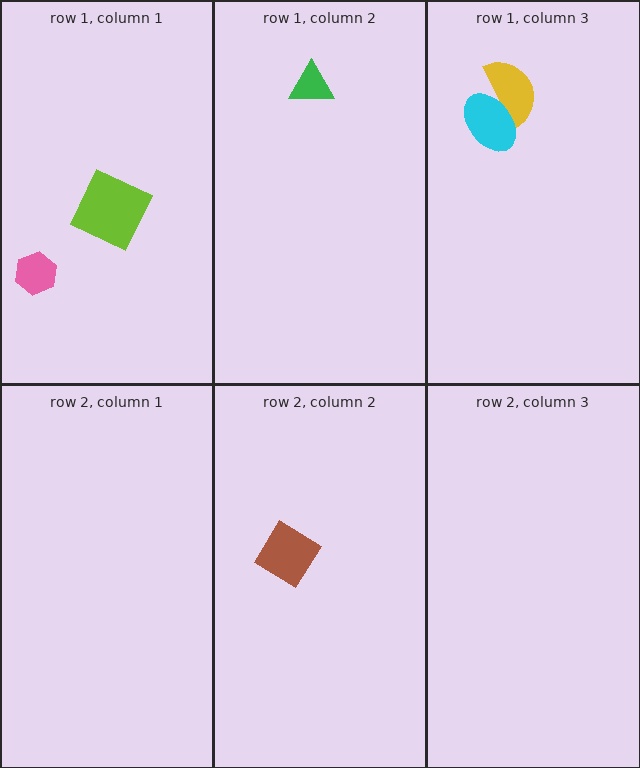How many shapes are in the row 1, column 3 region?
2.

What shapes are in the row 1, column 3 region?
The yellow semicircle, the cyan ellipse.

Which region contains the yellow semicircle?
The row 1, column 3 region.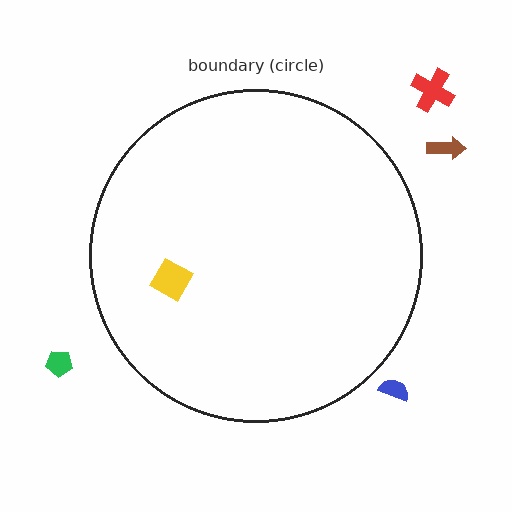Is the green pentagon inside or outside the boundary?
Outside.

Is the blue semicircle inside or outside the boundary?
Outside.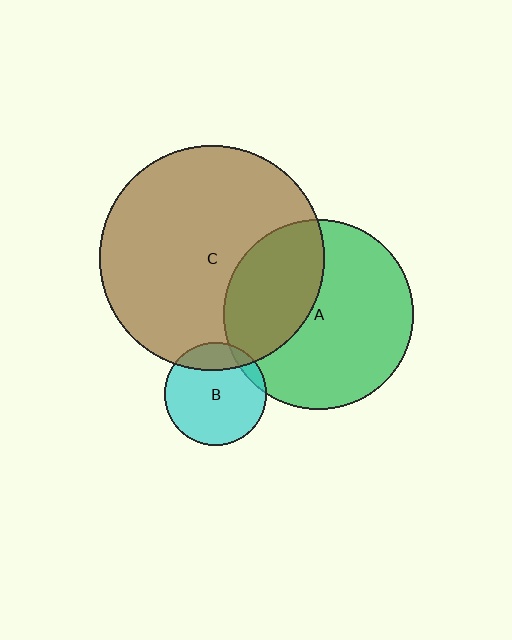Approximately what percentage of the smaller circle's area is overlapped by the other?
Approximately 10%.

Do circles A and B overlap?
Yes.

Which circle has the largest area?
Circle C (brown).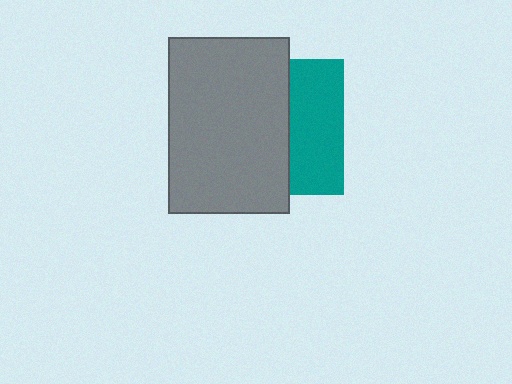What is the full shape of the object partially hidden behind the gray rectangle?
The partially hidden object is a teal square.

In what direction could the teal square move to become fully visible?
The teal square could move right. That would shift it out from behind the gray rectangle entirely.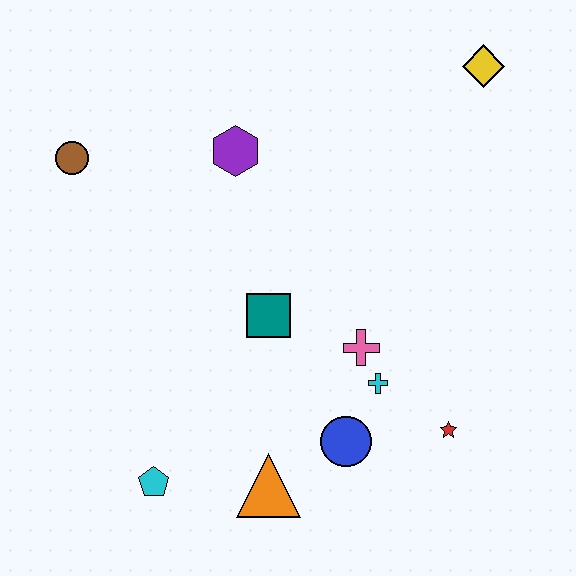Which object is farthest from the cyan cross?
The brown circle is farthest from the cyan cross.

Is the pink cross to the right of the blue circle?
Yes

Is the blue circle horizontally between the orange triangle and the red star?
Yes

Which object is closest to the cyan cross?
The pink cross is closest to the cyan cross.